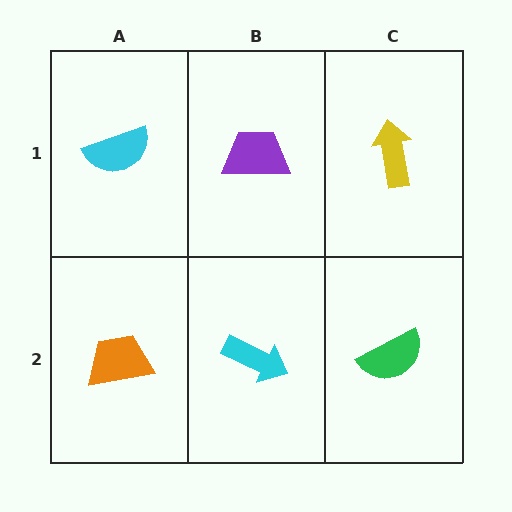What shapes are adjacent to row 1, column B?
A cyan arrow (row 2, column B), a cyan semicircle (row 1, column A), a yellow arrow (row 1, column C).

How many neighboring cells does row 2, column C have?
2.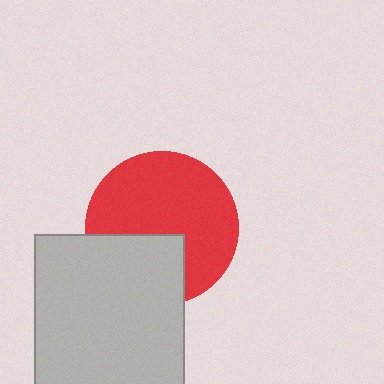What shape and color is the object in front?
The object in front is a light gray rectangle.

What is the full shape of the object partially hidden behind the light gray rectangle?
The partially hidden object is a red circle.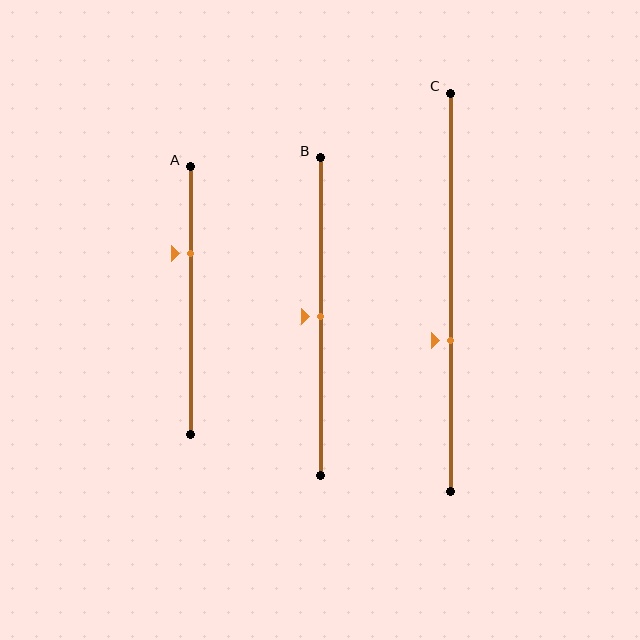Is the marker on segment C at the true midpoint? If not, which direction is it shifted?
No, the marker on segment C is shifted downward by about 12% of the segment length.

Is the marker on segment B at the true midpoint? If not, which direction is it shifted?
Yes, the marker on segment B is at the true midpoint.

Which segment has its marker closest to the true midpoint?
Segment B has its marker closest to the true midpoint.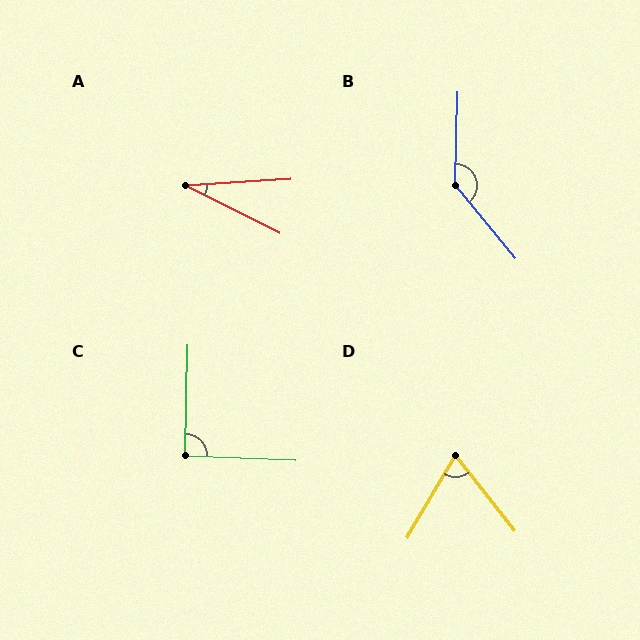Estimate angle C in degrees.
Approximately 91 degrees.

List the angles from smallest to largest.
A (30°), D (69°), C (91°), B (140°).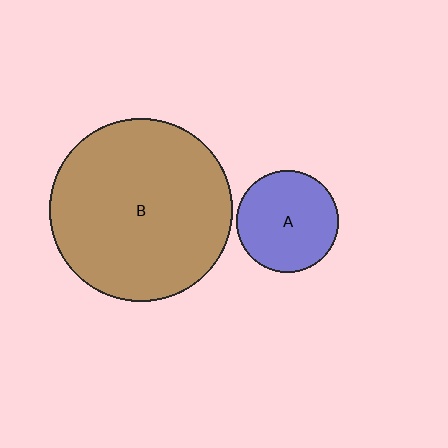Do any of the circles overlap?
No, none of the circles overlap.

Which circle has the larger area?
Circle B (brown).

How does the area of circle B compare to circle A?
Approximately 3.2 times.